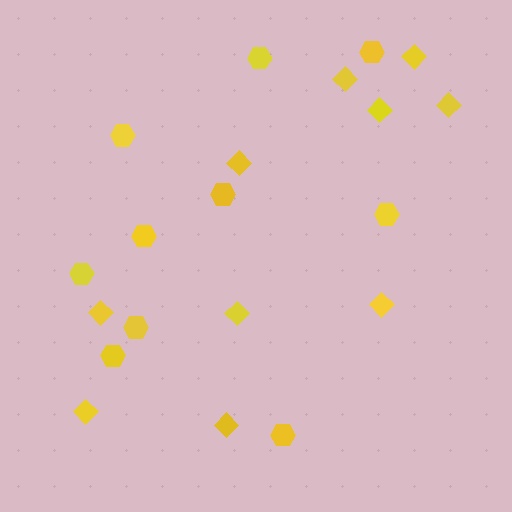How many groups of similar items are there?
There are 2 groups: one group of diamonds (10) and one group of hexagons (10).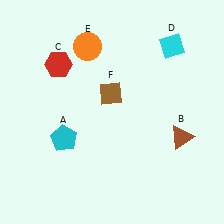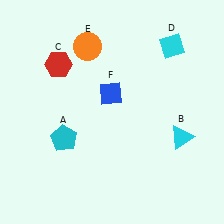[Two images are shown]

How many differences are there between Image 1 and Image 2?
There are 2 differences between the two images.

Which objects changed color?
B changed from brown to cyan. F changed from brown to blue.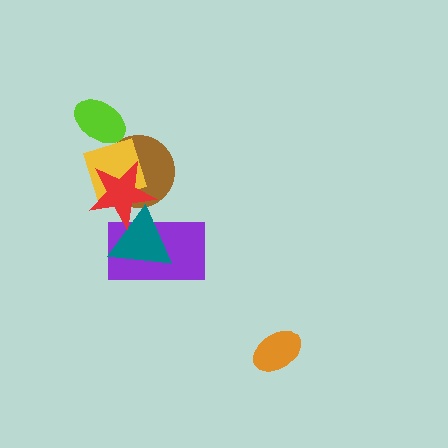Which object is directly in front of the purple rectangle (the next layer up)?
The teal triangle is directly in front of the purple rectangle.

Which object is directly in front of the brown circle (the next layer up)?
The yellow diamond is directly in front of the brown circle.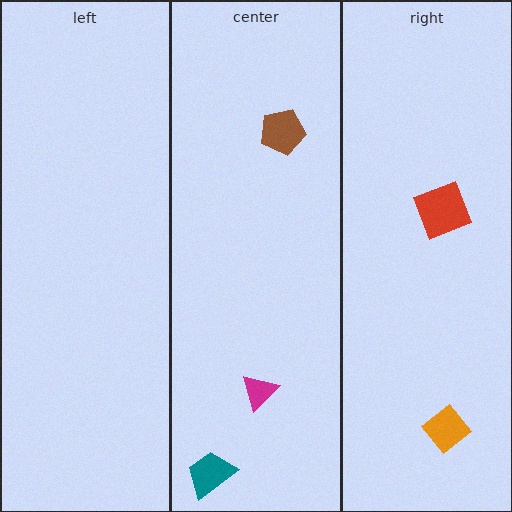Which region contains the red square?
The right region.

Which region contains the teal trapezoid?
The center region.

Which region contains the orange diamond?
The right region.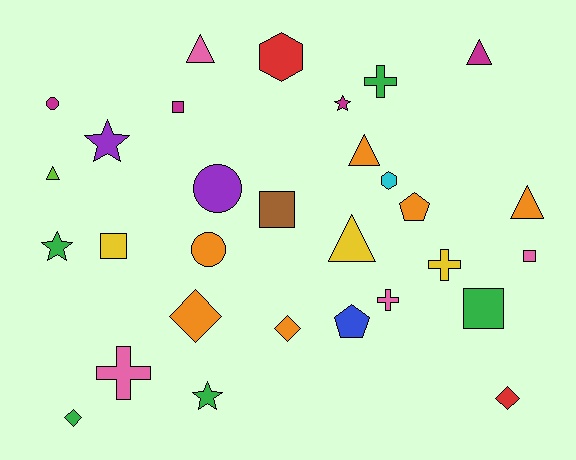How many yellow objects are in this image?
There are 3 yellow objects.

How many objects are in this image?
There are 30 objects.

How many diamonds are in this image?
There are 4 diamonds.